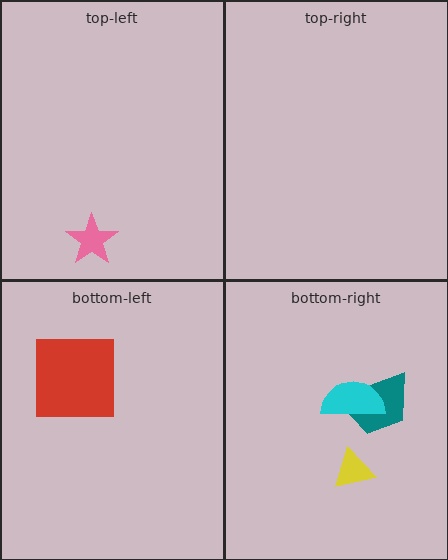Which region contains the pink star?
The top-left region.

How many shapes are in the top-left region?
1.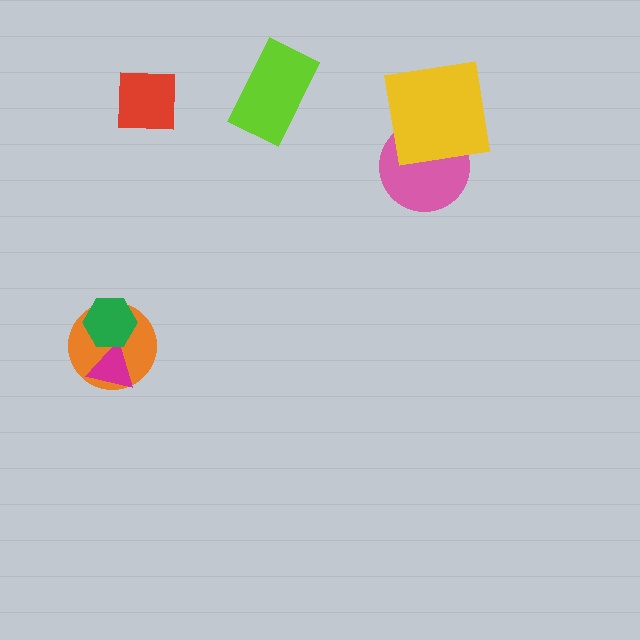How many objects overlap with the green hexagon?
2 objects overlap with the green hexagon.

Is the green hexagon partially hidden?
No, no other shape covers it.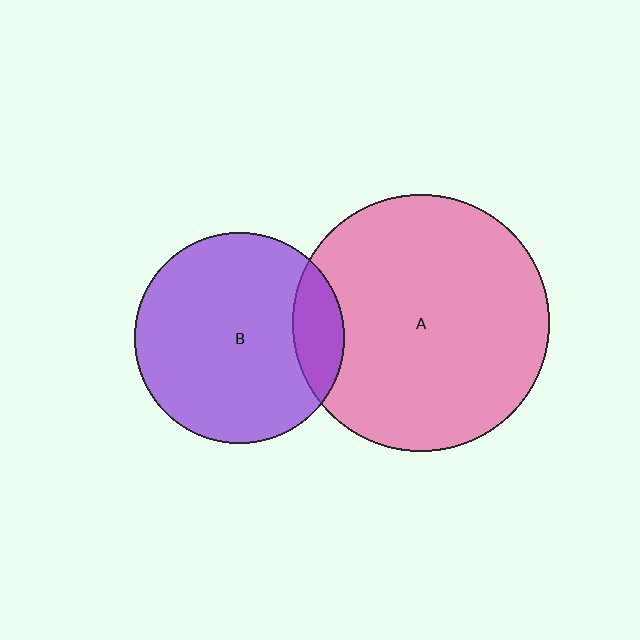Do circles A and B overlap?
Yes.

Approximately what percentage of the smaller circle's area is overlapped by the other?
Approximately 15%.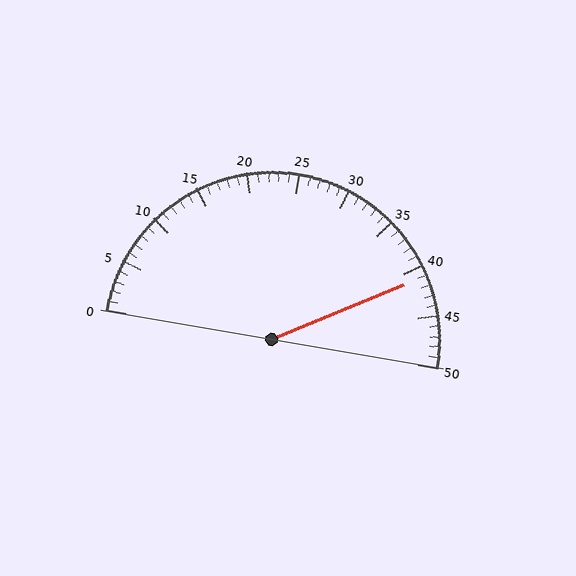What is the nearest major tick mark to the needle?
The nearest major tick mark is 40.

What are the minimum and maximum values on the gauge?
The gauge ranges from 0 to 50.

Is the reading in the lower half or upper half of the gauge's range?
The reading is in the upper half of the range (0 to 50).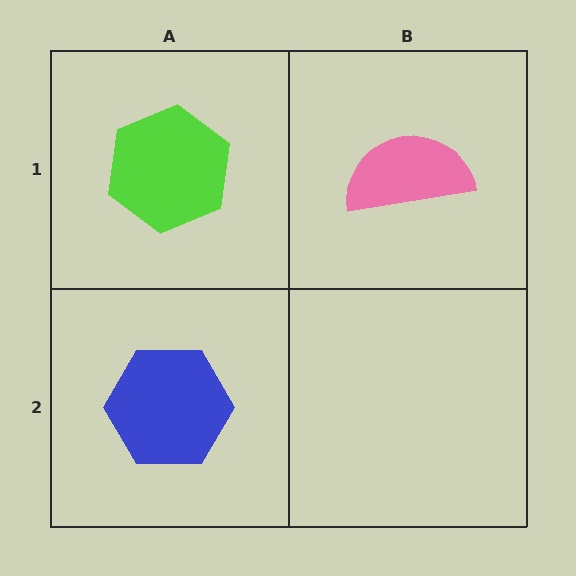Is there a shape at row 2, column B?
No, that cell is empty.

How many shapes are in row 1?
2 shapes.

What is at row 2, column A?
A blue hexagon.